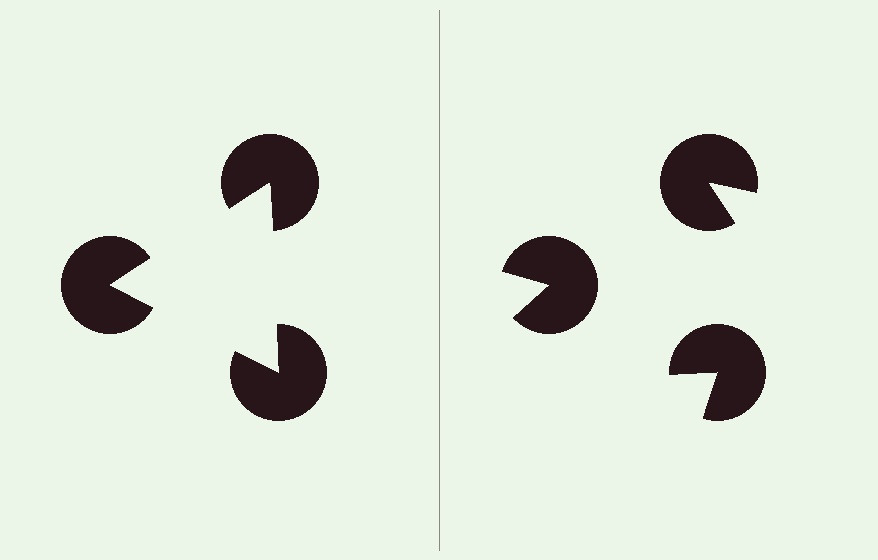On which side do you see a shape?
An illusory triangle appears on the left side. On the right side the wedge cuts are rotated, so no coherent shape forms.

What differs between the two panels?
The pac-man discs are positioned identically on both sides; only the wedge orientations differ. On the left they align to a triangle; on the right they are misaligned.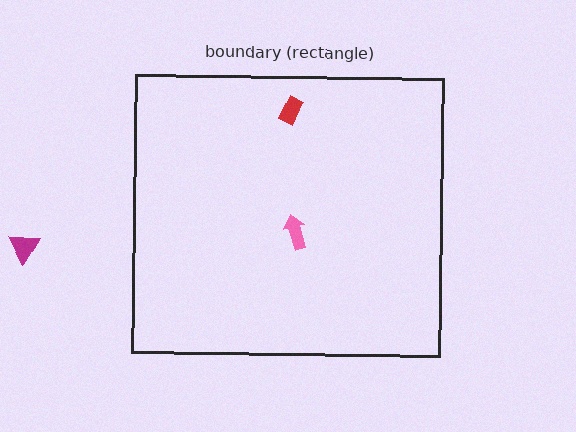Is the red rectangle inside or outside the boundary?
Inside.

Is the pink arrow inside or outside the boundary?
Inside.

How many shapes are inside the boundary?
2 inside, 1 outside.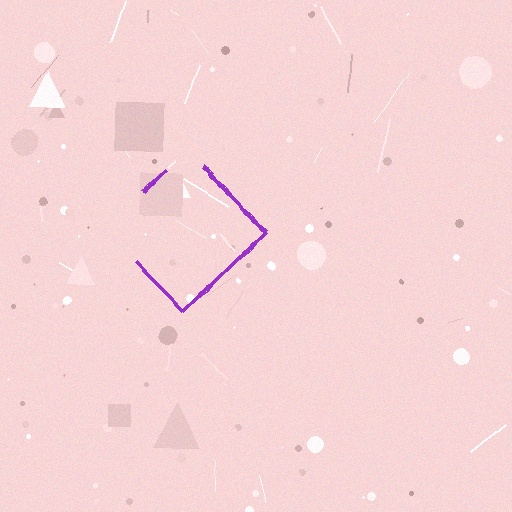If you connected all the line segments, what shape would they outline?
They would outline a diamond.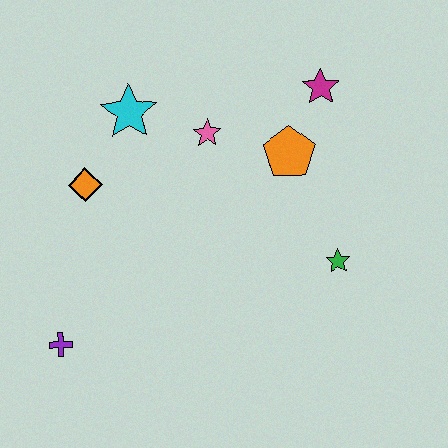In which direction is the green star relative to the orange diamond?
The green star is to the right of the orange diamond.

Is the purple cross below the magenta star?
Yes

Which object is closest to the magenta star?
The orange pentagon is closest to the magenta star.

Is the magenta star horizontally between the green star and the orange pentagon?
Yes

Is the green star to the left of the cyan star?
No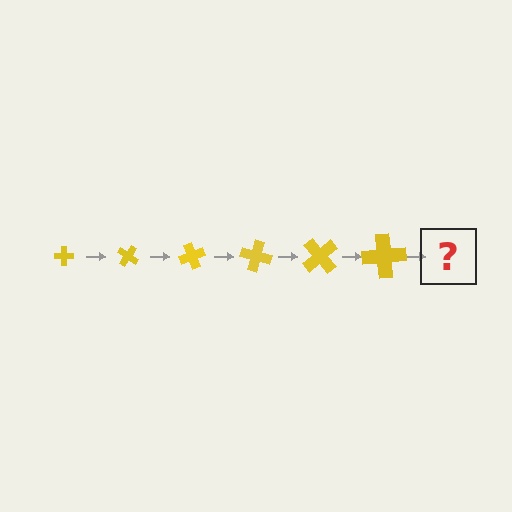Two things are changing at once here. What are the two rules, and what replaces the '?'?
The two rules are that the cross grows larger each step and it rotates 35 degrees each step. The '?' should be a cross, larger than the previous one and rotated 210 degrees from the start.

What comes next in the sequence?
The next element should be a cross, larger than the previous one and rotated 210 degrees from the start.